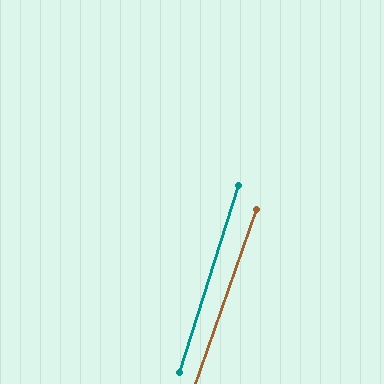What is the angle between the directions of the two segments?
Approximately 2 degrees.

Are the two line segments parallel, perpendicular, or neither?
Parallel — their directions differ by only 1.8°.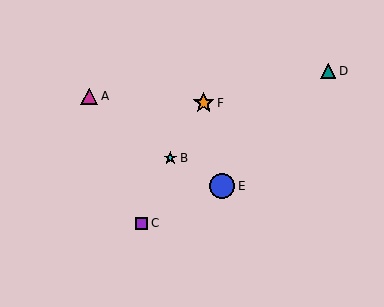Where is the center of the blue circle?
The center of the blue circle is at (222, 186).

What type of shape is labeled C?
Shape C is a purple square.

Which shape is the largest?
The blue circle (labeled E) is the largest.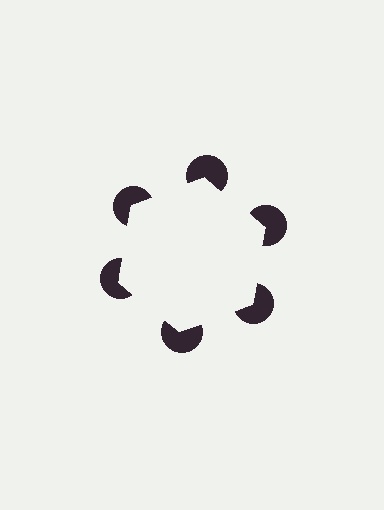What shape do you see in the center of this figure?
An illusory hexagon — its edges are inferred from the aligned wedge cuts in the pac-man discs, not physically drawn.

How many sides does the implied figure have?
6 sides.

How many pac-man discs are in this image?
There are 6 — one at each vertex of the illusory hexagon.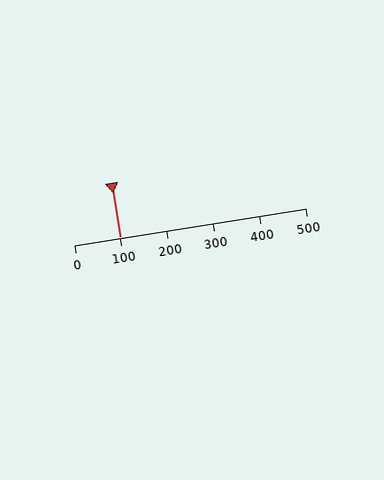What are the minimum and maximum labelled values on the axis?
The axis runs from 0 to 500.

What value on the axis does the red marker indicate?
The marker indicates approximately 100.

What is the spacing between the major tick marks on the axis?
The major ticks are spaced 100 apart.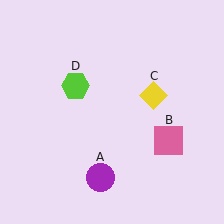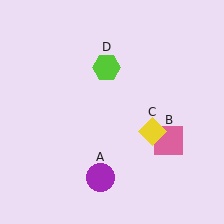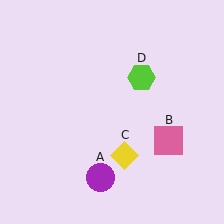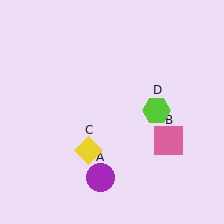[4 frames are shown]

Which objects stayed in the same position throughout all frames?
Purple circle (object A) and pink square (object B) remained stationary.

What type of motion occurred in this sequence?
The yellow diamond (object C), lime hexagon (object D) rotated clockwise around the center of the scene.